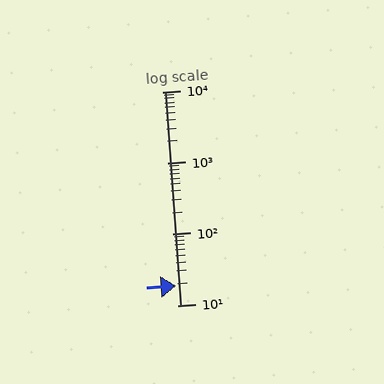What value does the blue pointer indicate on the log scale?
The pointer indicates approximately 19.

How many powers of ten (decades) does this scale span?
The scale spans 3 decades, from 10 to 10000.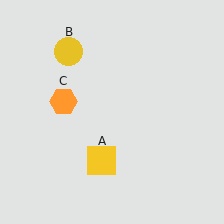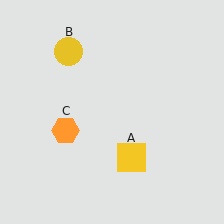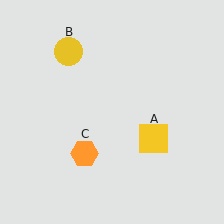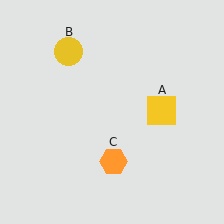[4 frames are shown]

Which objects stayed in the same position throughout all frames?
Yellow circle (object B) remained stationary.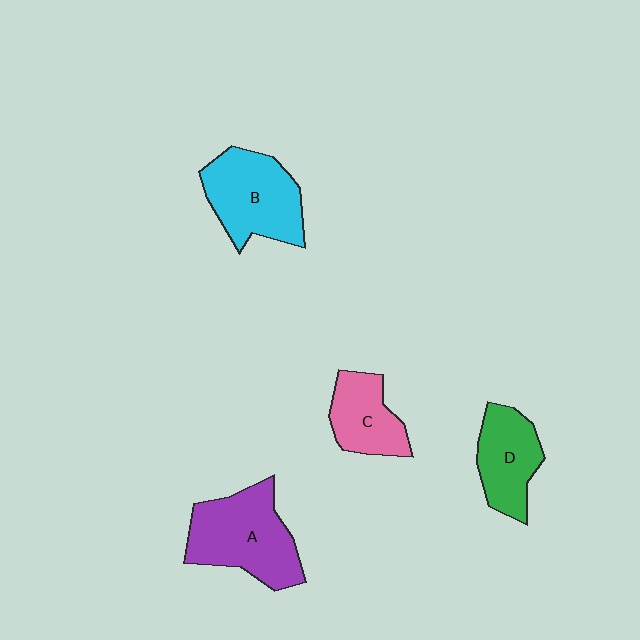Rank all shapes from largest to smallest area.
From largest to smallest: A (purple), B (cyan), D (green), C (pink).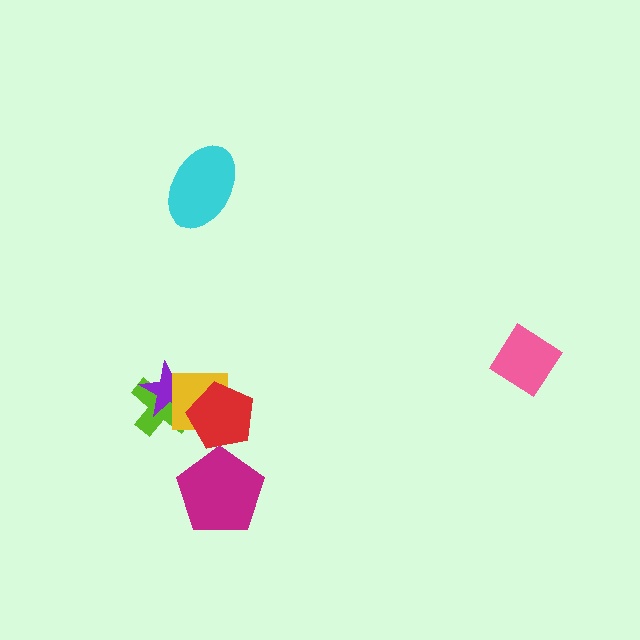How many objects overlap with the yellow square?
3 objects overlap with the yellow square.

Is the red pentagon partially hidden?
No, no other shape covers it.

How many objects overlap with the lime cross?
3 objects overlap with the lime cross.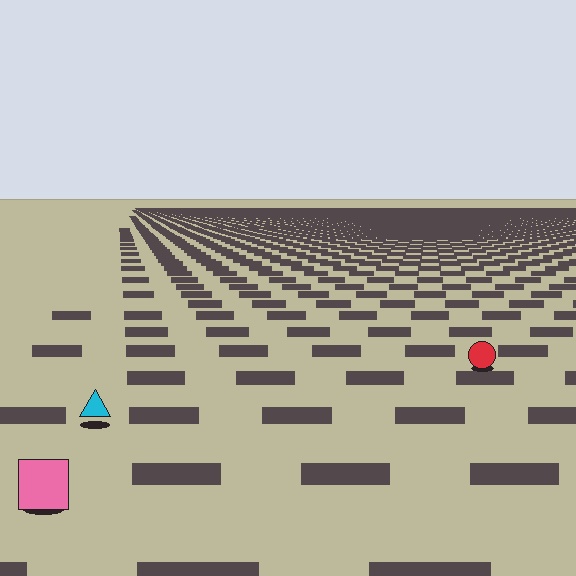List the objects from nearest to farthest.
From nearest to farthest: the pink square, the cyan triangle, the red circle.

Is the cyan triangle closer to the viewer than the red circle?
Yes. The cyan triangle is closer — you can tell from the texture gradient: the ground texture is coarser near it.